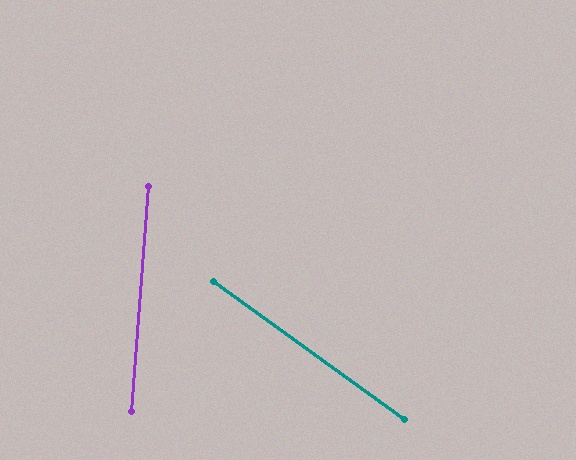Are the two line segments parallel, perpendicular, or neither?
Neither parallel nor perpendicular — they differ by about 58°.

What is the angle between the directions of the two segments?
Approximately 58 degrees.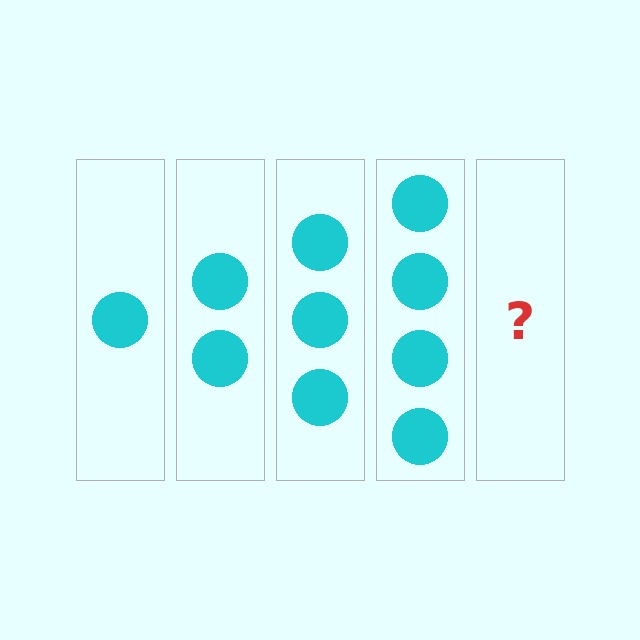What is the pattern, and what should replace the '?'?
The pattern is that each step adds one more circle. The '?' should be 5 circles.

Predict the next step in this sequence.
The next step is 5 circles.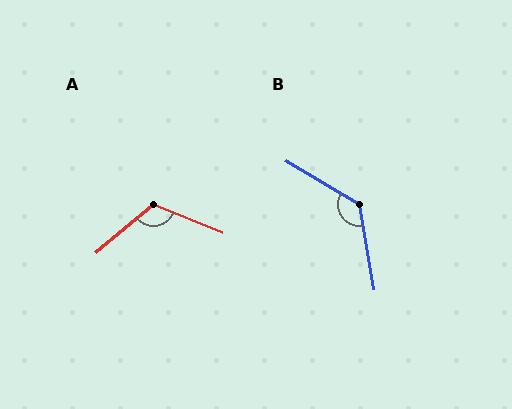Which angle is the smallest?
A, at approximately 118 degrees.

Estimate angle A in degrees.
Approximately 118 degrees.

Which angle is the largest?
B, at approximately 131 degrees.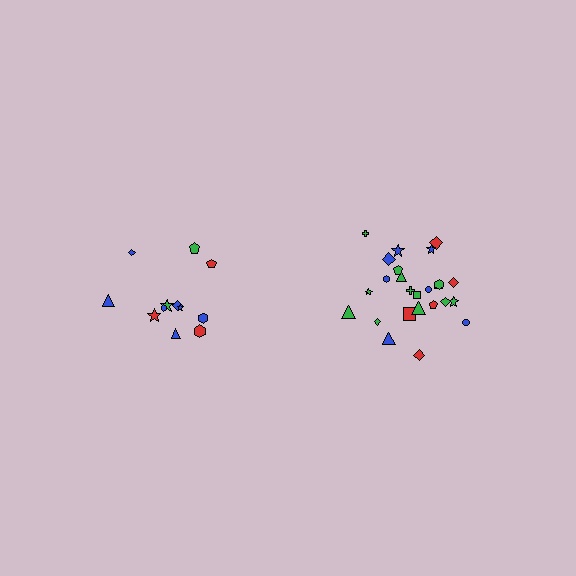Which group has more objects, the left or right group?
The right group.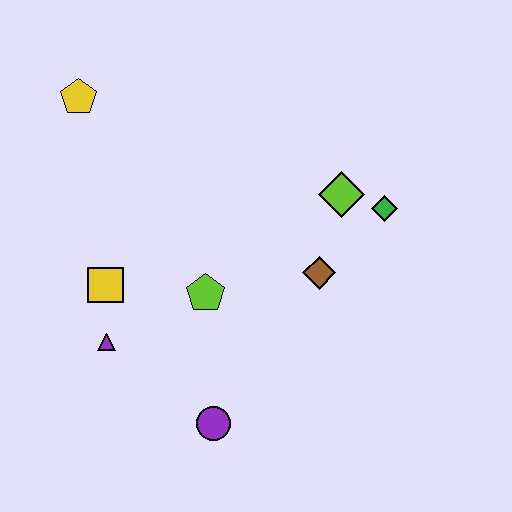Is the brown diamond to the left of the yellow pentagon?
No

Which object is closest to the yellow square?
The purple triangle is closest to the yellow square.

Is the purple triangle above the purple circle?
Yes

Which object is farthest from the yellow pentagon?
The purple circle is farthest from the yellow pentagon.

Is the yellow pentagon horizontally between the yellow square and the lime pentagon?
No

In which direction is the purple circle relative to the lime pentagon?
The purple circle is below the lime pentagon.